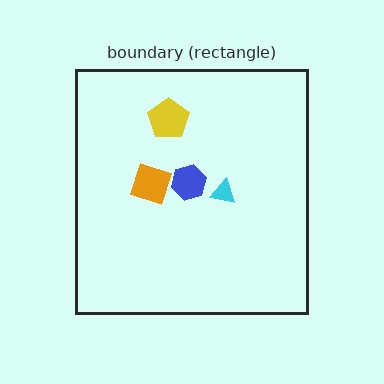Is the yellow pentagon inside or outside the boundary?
Inside.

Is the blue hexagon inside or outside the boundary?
Inside.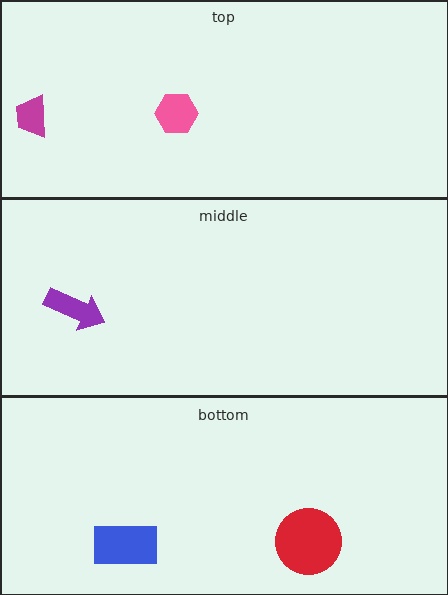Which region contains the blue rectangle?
The bottom region.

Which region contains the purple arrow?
The middle region.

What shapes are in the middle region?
The purple arrow.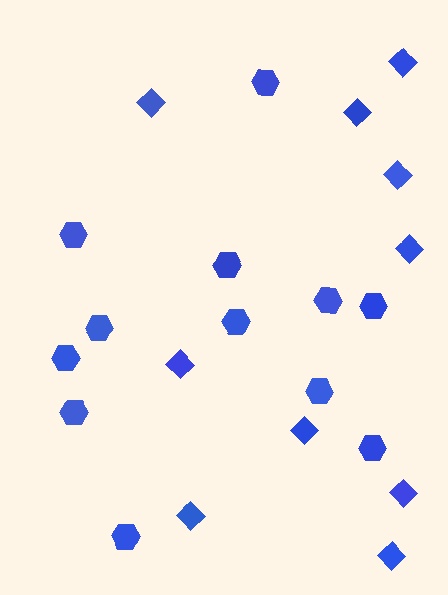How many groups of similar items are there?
There are 2 groups: one group of hexagons (12) and one group of diamonds (10).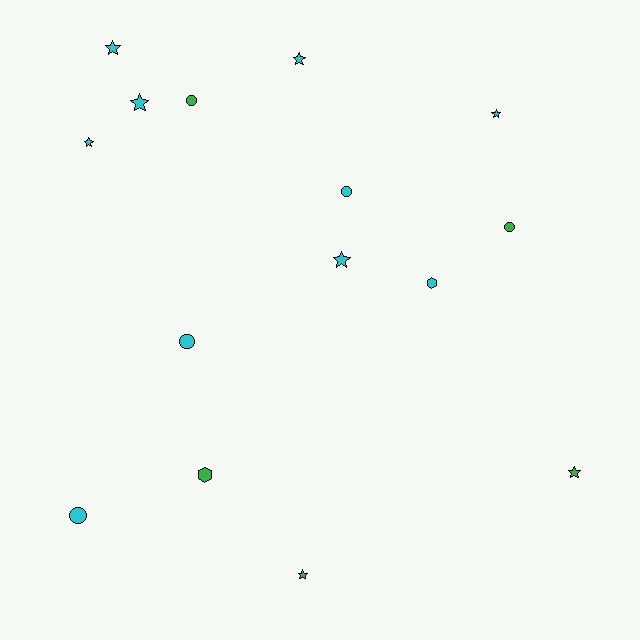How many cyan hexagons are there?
There is 1 cyan hexagon.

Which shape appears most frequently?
Star, with 8 objects.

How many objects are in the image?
There are 15 objects.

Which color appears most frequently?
Cyan, with 10 objects.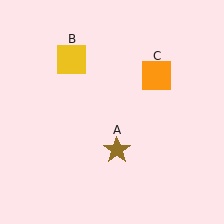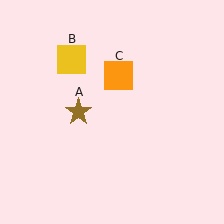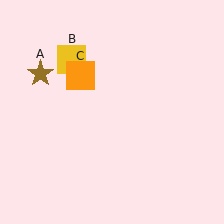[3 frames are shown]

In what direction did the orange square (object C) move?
The orange square (object C) moved left.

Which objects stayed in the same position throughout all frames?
Yellow square (object B) remained stationary.